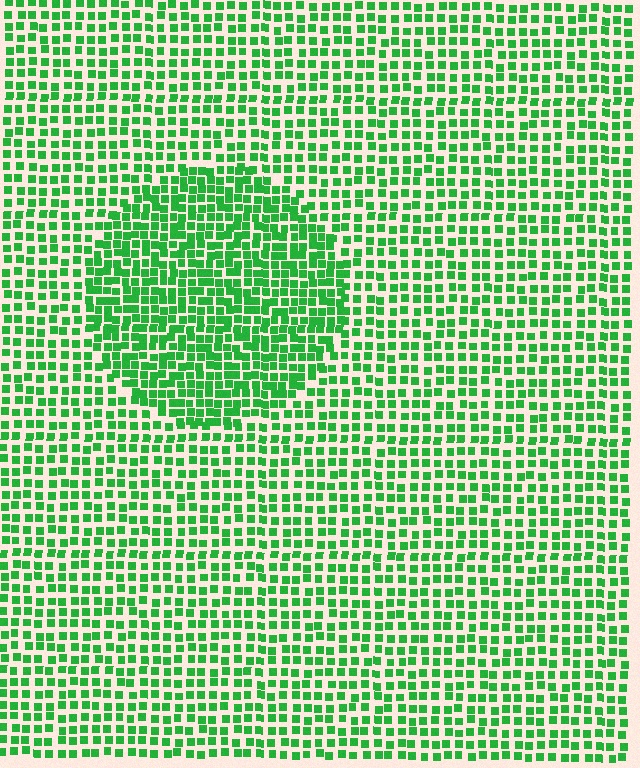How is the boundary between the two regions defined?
The boundary is defined by a change in element density (approximately 1.6x ratio). All elements are the same color, size, and shape.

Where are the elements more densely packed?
The elements are more densely packed inside the circle boundary.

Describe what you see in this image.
The image contains small green elements arranged at two different densities. A circle-shaped region is visible where the elements are more densely packed than the surrounding area.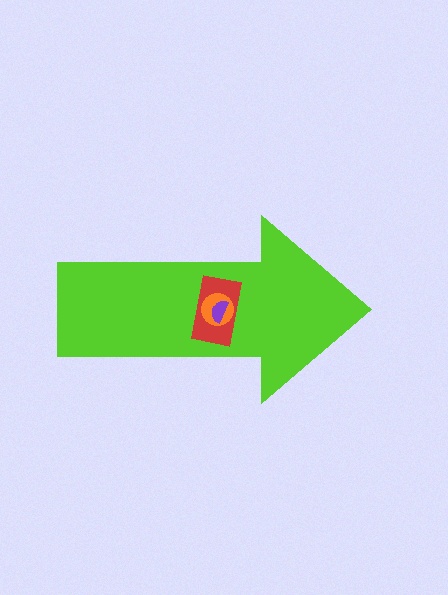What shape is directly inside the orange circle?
The purple semicircle.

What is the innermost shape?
The purple semicircle.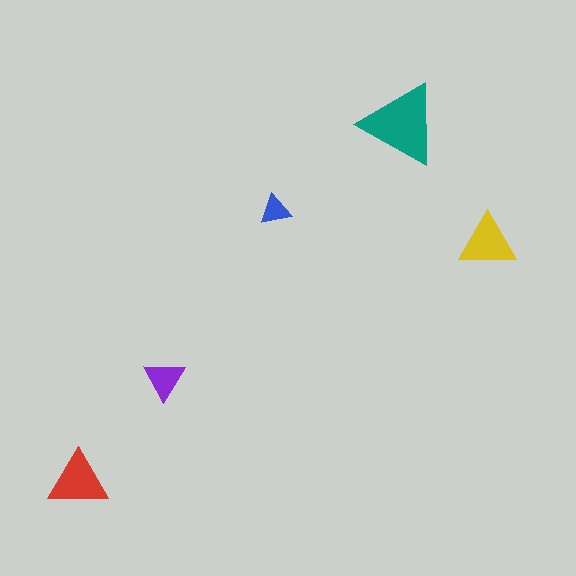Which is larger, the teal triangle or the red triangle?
The teal one.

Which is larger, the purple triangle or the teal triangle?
The teal one.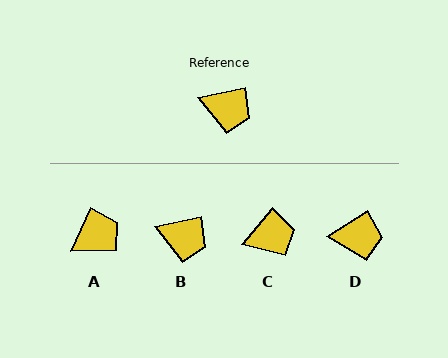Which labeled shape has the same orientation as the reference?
B.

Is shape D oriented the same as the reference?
No, it is off by about 21 degrees.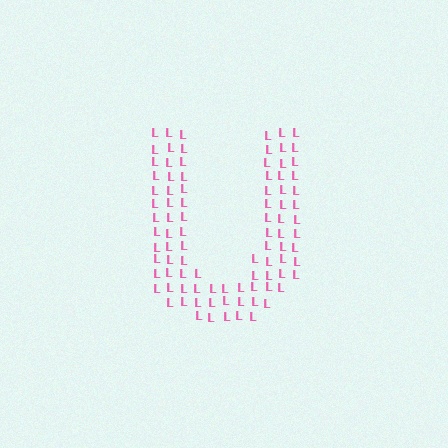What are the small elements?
The small elements are letter L's.